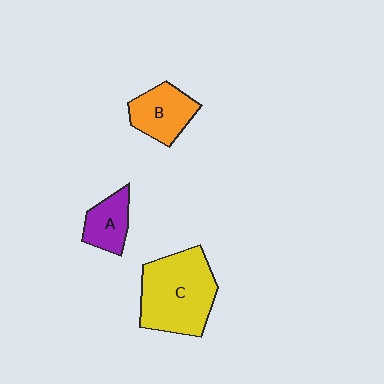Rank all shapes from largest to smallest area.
From largest to smallest: C (yellow), B (orange), A (purple).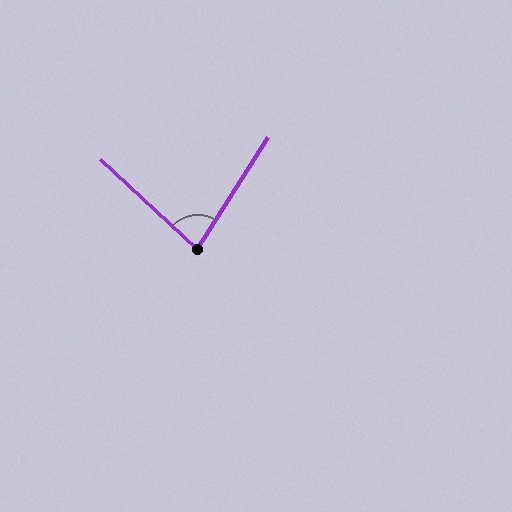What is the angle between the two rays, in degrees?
Approximately 79 degrees.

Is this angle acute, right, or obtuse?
It is acute.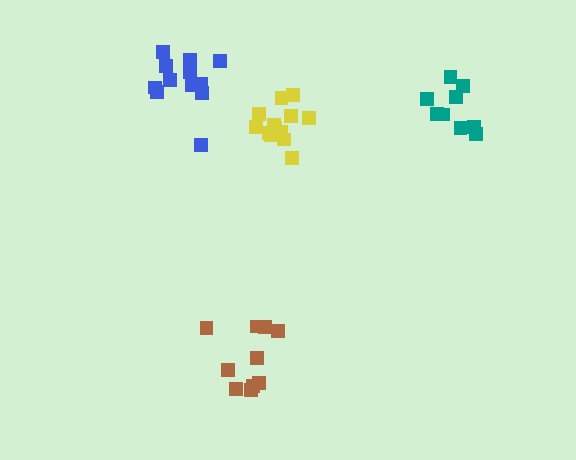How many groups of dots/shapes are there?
There are 4 groups.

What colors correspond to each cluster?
The clusters are colored: teal, yellow, blue, brown.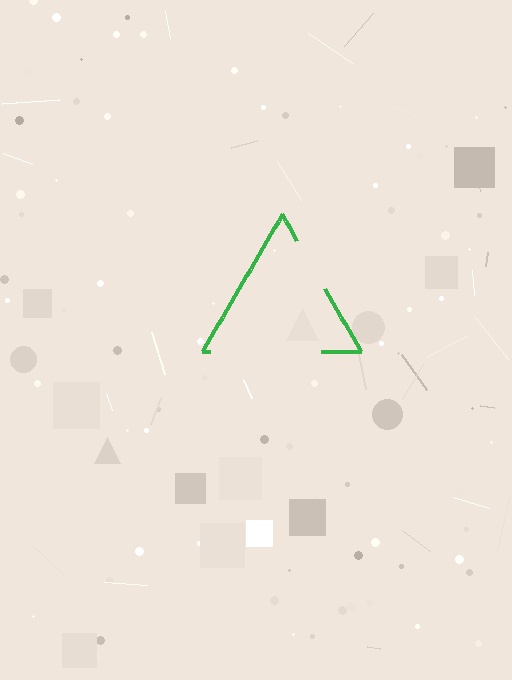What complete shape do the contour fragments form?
The contour fragments form a triangle.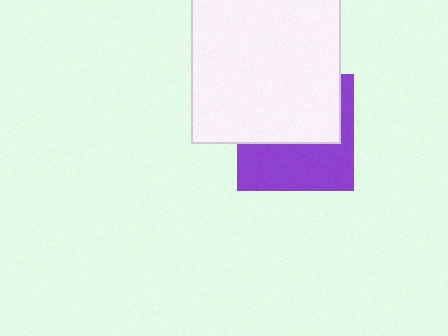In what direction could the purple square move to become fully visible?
The purple square could move down. That would shift it out from behind the white square entirely.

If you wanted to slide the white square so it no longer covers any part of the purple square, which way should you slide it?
Slide it up — that is the most direct way to separate the two shapes.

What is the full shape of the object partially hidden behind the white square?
The partially hidden object is a purple square.